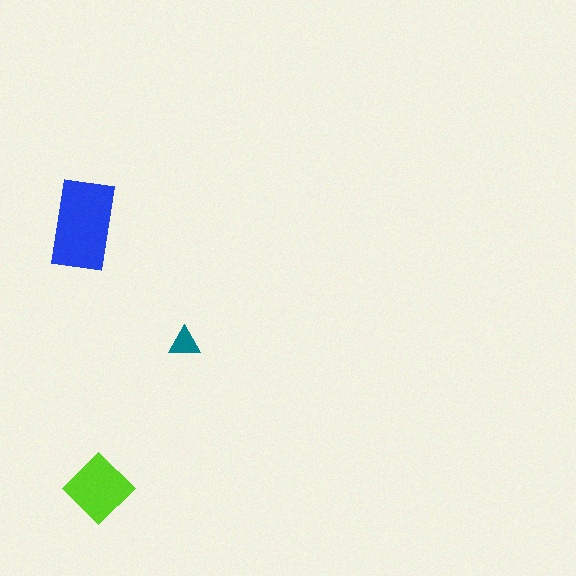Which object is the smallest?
The teal triangle.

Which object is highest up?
The blue rectangle is topmost.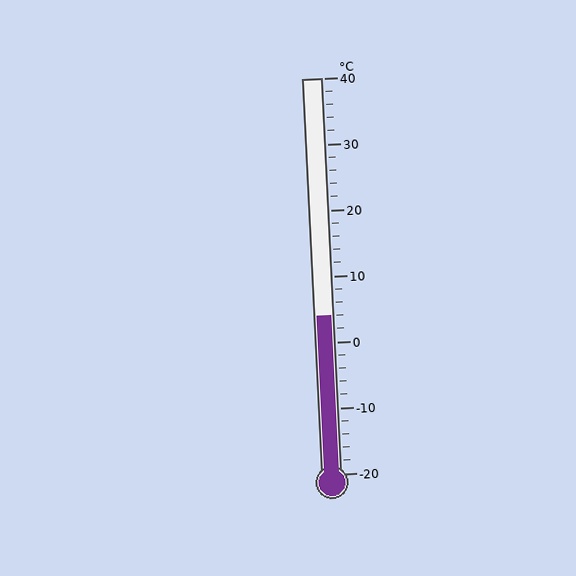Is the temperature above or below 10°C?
The temperature is below 10°C.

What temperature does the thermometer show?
The thermometer shows approximately 4°C.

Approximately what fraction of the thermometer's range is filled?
The thermometer is filled to approximately 40% of its range.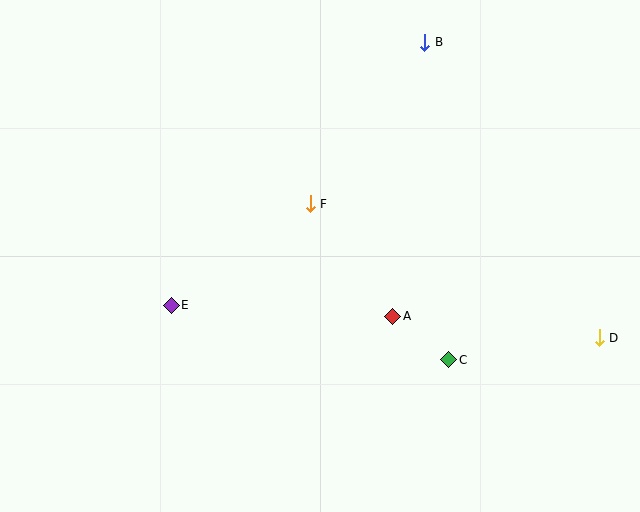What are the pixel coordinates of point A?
Point A is at (393, 316).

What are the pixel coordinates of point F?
Point F is at (310, 204).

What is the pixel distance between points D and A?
The distance between D and A is 208 pixels.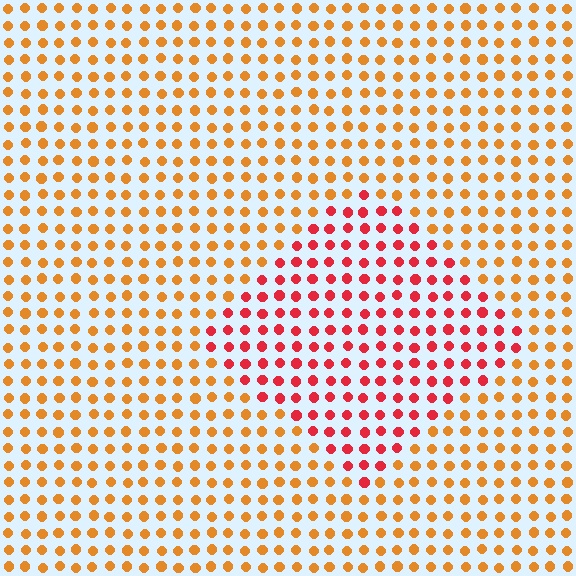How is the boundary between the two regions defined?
The boundary is defined purely by a slight shift in hue (about 38 degrees). Spacing, size, and orientation are identical on both sides.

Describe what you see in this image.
The image is filled with small orange elements in a uniform arrangement. A diamond-shaped region is visible where the elements are tinted to a slightly different hue, forming a subtle color boundary.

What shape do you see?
I see a diamond.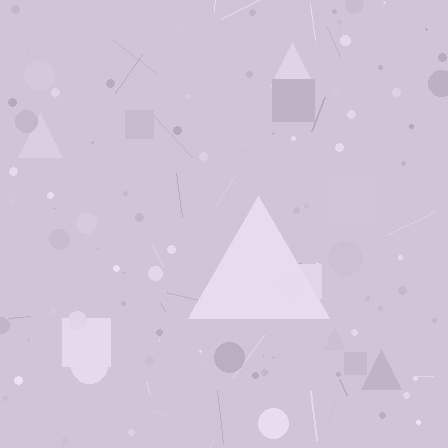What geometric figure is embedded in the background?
A triangle is embedded in the background.